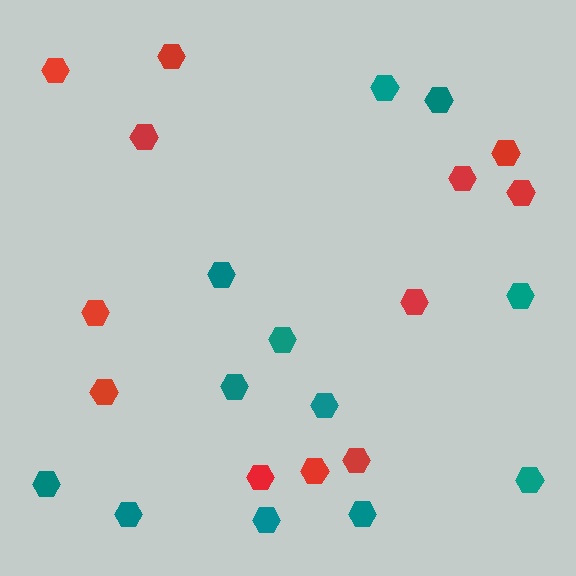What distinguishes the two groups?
There are 2 groups: one group of teal hexagons (12) and one group of red hexagons (12).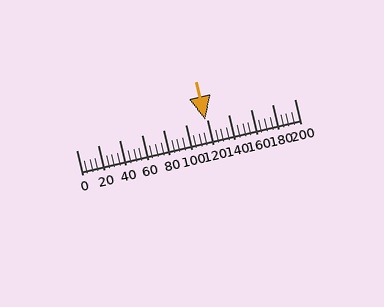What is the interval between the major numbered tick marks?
The major tick marks are spaced 20 units apart.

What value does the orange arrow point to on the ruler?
The orange arrow points to approximately 118.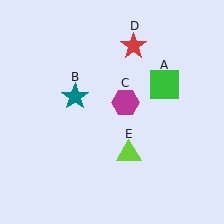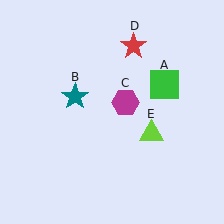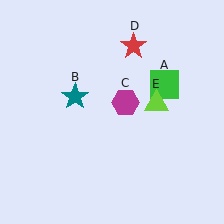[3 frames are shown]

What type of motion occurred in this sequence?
The lime triangle (object E) rotated counterclockwise around the center of the scene.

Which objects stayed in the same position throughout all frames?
Green square (object A) and teal star (object B) and magenta hexagon (object C) and red star (object D) remained stationary.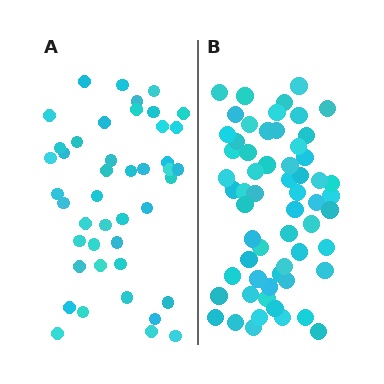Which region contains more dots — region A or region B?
Region B (the right region) has more dots.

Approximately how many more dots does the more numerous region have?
Region B has approximately 15 more dots than region A.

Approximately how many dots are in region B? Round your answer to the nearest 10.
About 60 dots.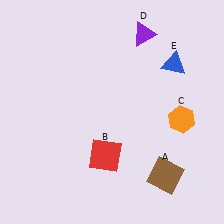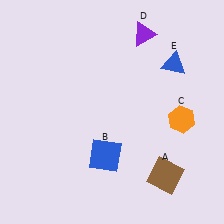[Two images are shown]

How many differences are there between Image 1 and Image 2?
There is 1 difference between the two images.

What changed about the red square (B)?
In Image 1, B is red. In Image 2, it changed to blue.